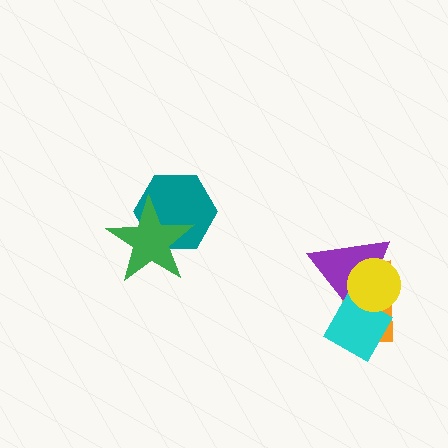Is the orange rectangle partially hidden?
Yes, it is partially covered by another shape.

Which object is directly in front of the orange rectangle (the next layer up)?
The purple triangle is directly in front of the orange rectangle.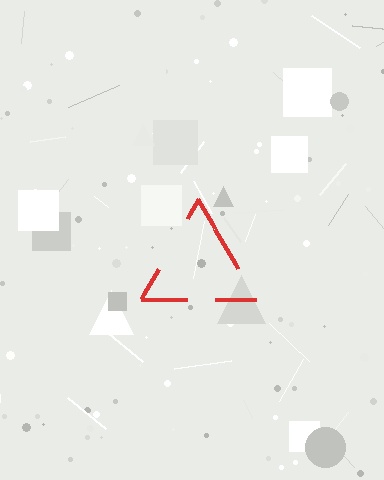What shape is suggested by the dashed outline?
The dashed outline suggests a triangle.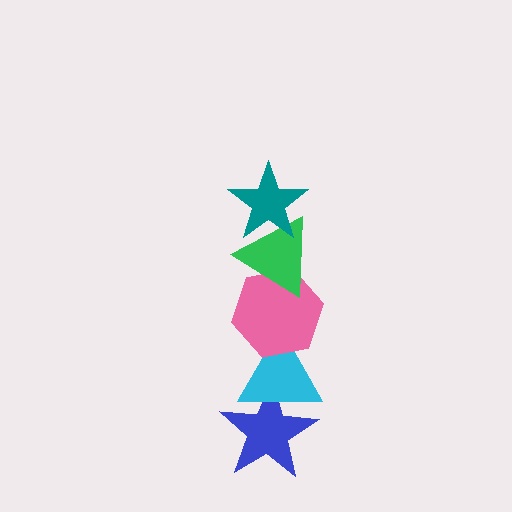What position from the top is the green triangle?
The green triangle is 2nd from the top.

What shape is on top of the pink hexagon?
The green triangle is on top of the pink hexagon.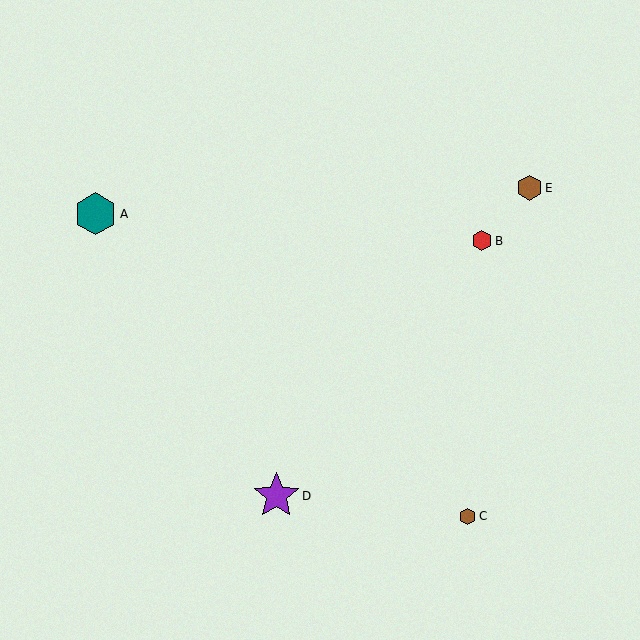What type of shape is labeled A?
Shape A is a teal hexagon.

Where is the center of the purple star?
The center of the purple star is at (276, 496).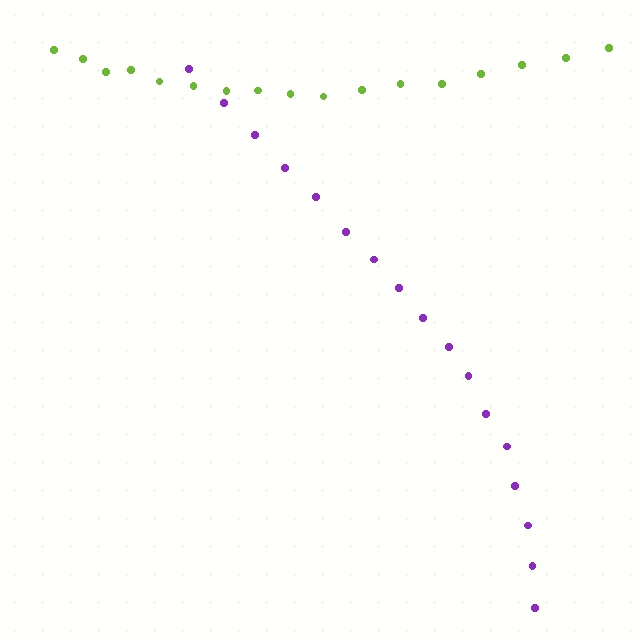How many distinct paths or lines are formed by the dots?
There are 2 distinct paths.